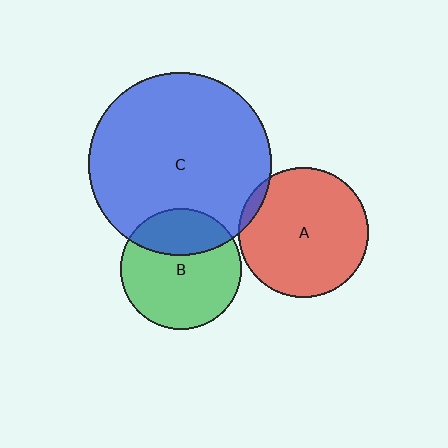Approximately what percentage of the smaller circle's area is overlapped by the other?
Approximately 5%.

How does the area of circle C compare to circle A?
Approximately 2.0 times.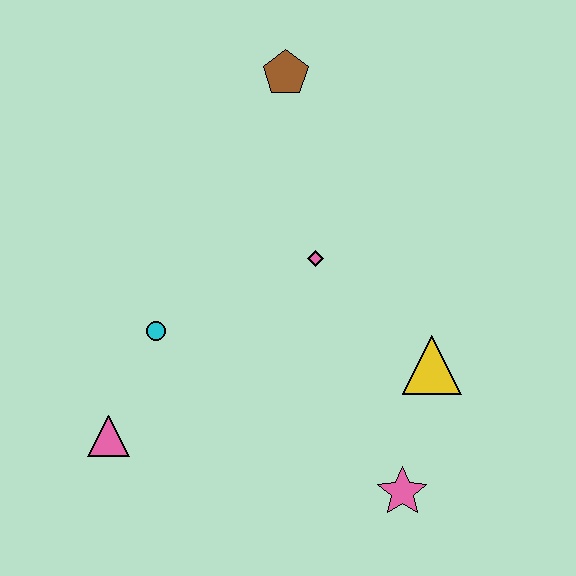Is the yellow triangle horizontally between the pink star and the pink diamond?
No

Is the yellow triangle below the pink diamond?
Yes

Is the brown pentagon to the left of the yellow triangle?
Yes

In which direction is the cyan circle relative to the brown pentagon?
The cyan circle is below the brown pentagon.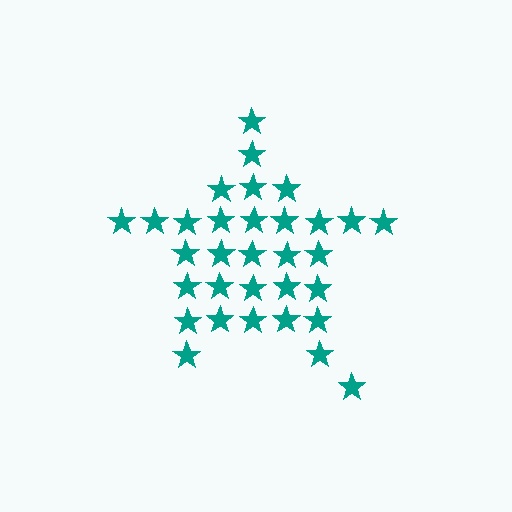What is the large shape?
The large shape is a star.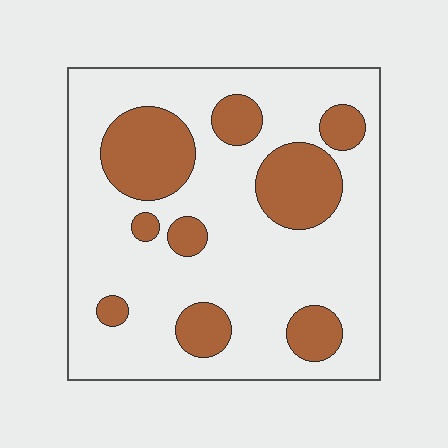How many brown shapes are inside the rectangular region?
9.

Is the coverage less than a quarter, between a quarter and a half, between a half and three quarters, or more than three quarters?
Between a quarter and a half.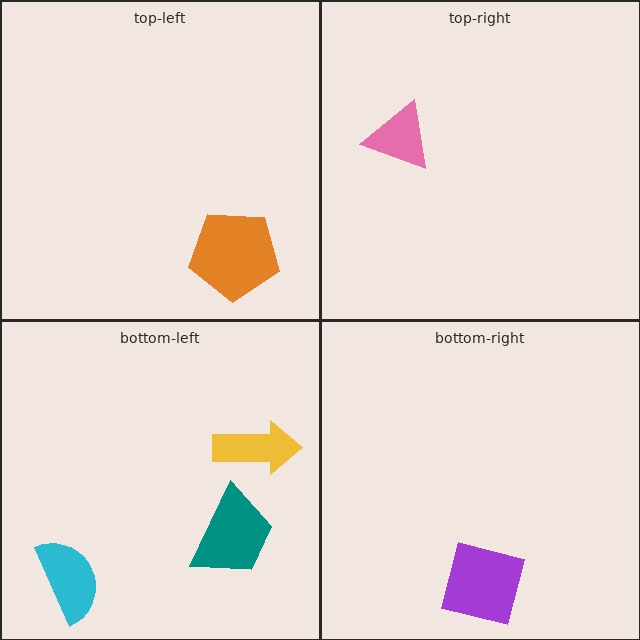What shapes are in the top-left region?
The orange pentagon.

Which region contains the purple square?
The bottom-right region.